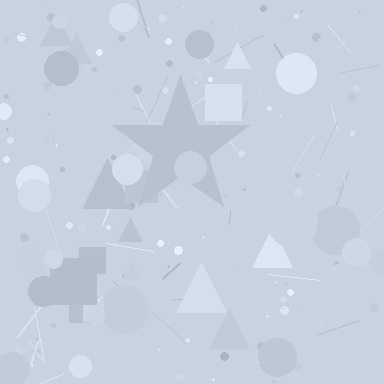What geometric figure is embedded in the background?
A star is embedded in the background.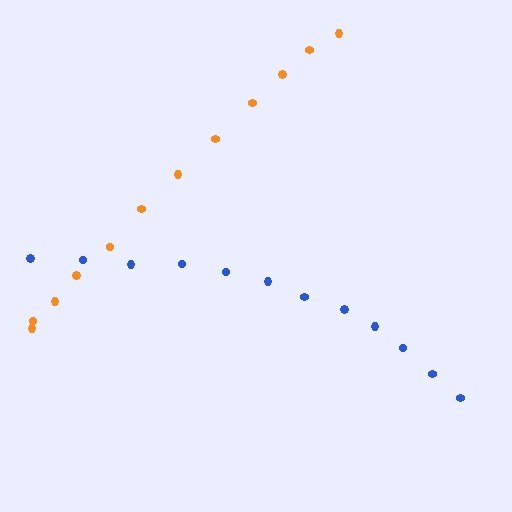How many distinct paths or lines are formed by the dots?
There are 2 distinct paths.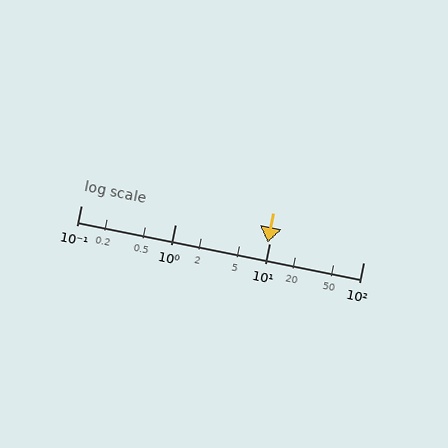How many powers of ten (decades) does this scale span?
The scale spans 3 decades, from 0.1 to 100.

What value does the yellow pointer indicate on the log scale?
The pointer indicates approximately 9.7.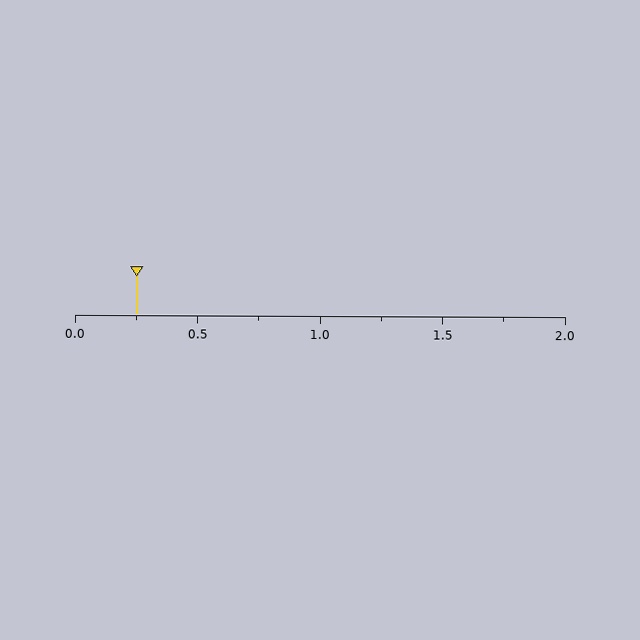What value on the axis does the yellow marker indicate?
The marker indicates approximately 0.25.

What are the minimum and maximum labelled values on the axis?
The axis runs from 0.0 to 2.0.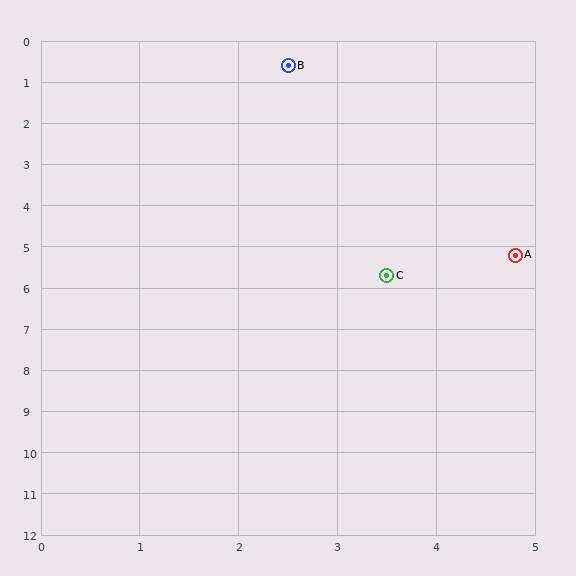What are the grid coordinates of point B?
Point B is at approximately (2.5, 0.6).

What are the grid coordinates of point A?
Point A is at approximately (4.8, 5.2).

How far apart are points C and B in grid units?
Points C and B are about 5.2 grid units apart.